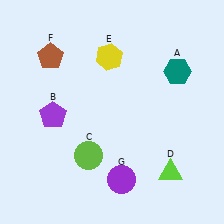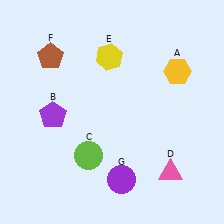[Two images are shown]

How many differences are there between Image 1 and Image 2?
There are 2 differences between the two images.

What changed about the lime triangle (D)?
In Image 1, D is lime. In Image 2, it changed to pink.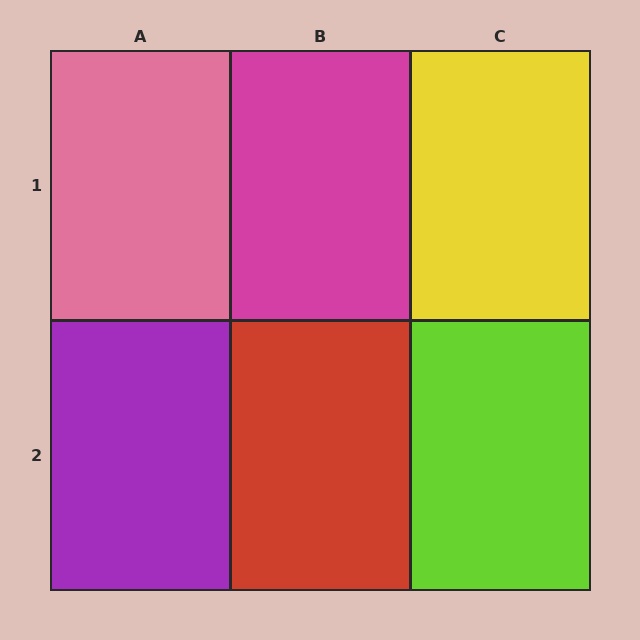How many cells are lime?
1 cell is lime.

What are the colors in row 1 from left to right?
Pink, magenta, yellow.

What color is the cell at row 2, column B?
Red.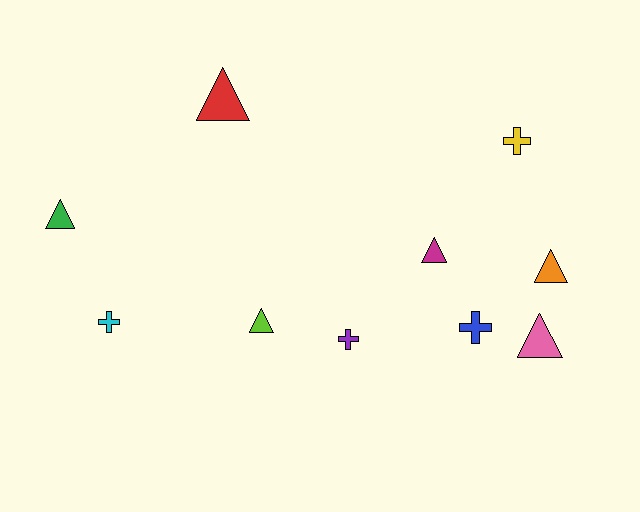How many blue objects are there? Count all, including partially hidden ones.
There is 1 blue object.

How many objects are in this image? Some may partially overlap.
There are 10 objects.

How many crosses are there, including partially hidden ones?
There are 4 crosses.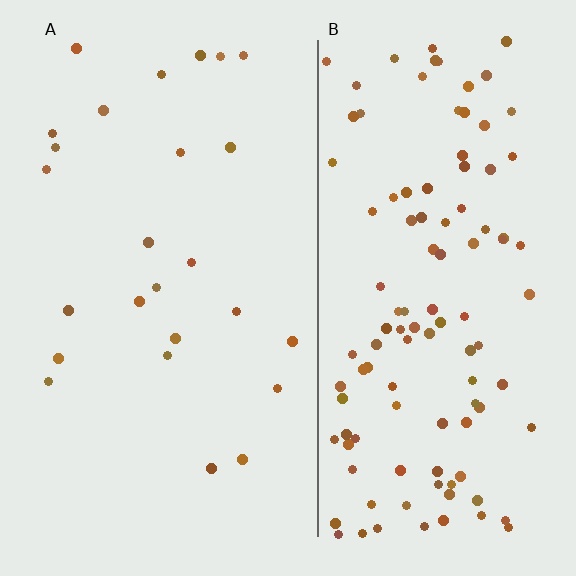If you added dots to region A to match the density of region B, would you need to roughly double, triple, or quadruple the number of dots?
Approximately quadruple.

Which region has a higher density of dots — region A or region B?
B (the right).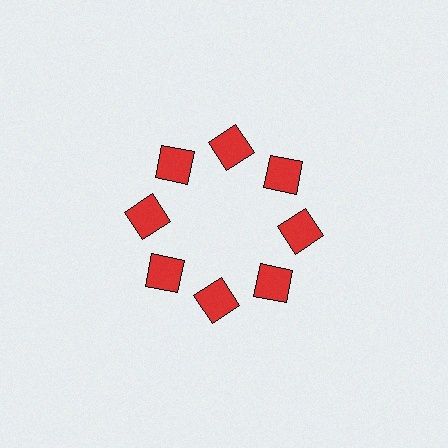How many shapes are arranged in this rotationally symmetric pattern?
There are 8 shapes, arranged in 8 groups of 1.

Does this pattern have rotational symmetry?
Yes, this pattern has 8-fold rotational symmetry. It looks the same after rotating 45 degrees around the center.